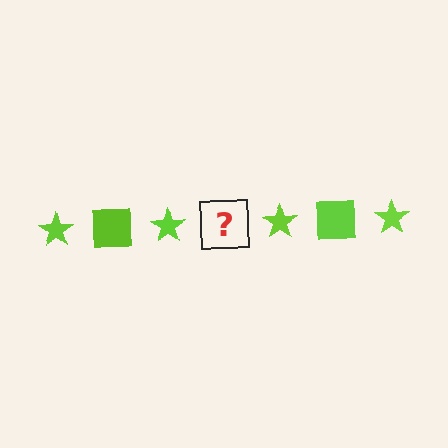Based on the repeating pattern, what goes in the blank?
The blank should be a lime square.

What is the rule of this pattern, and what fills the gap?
The rule is that the pattern cycles through star, square shapes in lime. The gap should be filled with a lime square.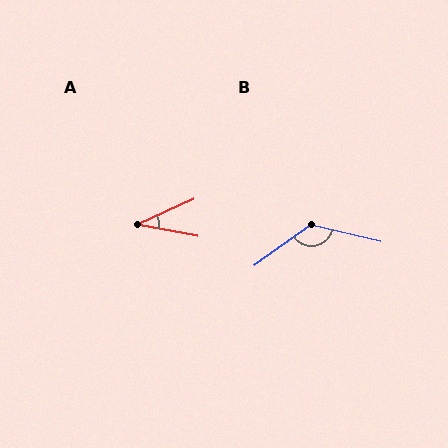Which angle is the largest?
B, at approximately 131 degrees.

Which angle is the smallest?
A, at approximately 35 degrees.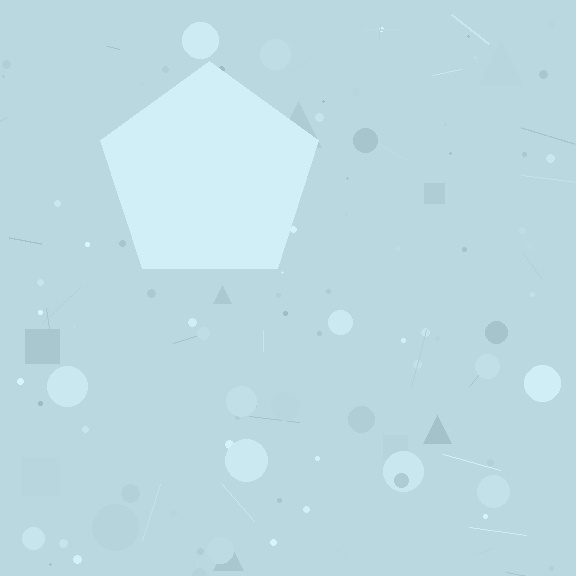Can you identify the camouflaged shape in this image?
The camouflaged shape is a pentagon.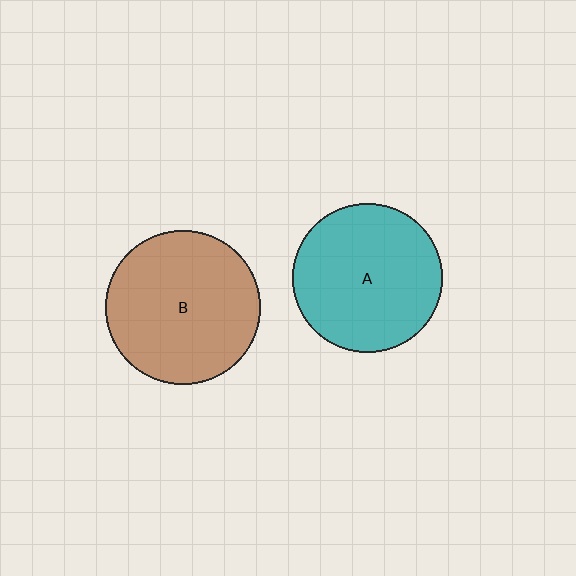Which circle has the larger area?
Circle B (brown).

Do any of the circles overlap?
No, none of the circles overlap.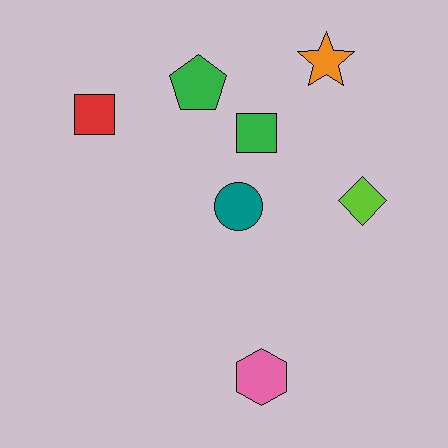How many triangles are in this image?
There are no triangles.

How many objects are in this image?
There are 7 objects.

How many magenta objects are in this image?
There are no magenta objects.